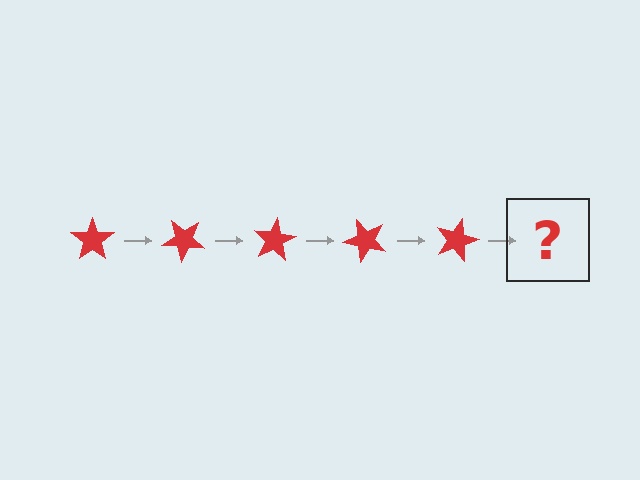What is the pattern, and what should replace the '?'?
The pattern is that the star rotates 40 degrees each step. The '?' should be a red star rotated 200 degrees.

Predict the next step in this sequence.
The next step is a red star rotated 200 degrees.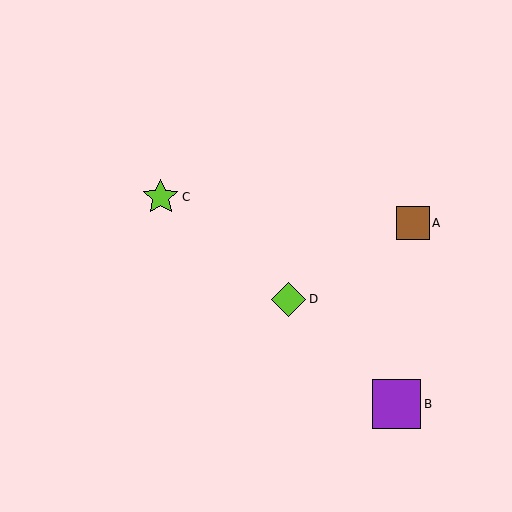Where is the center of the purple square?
The center of the purple square is at (396, 404).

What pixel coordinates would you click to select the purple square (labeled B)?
Click at (396, 404) to select the purple square B.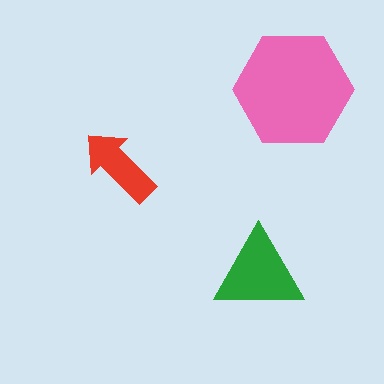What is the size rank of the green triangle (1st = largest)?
2nd.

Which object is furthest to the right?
The pink hexagon is rightmost.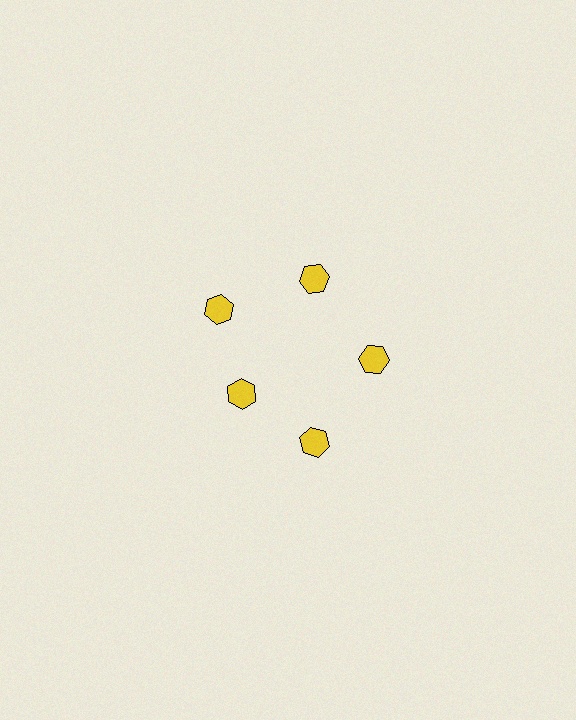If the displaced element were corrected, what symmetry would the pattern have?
It would have 5-fold rotational symmetry — the pattern would map onto itself every 72 degrees.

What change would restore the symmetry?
The symmetry would be restored by moving it outward, back onto the ring so that all 5 hexagons sit at equal angles and equal distance from the center.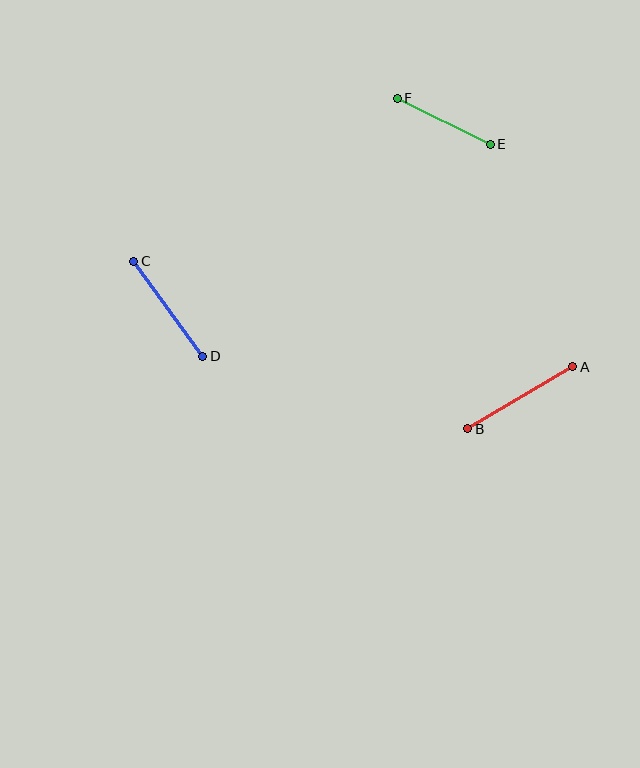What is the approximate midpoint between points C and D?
The midpoint is at approximately (168, 309) pixels.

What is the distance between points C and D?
The distance is approximately 117 pixels.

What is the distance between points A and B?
The distance is approximately 122 pixels.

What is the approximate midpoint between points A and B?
The midpoint is at approximately (520, 398) pixels.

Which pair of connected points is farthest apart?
Points A and B are farthest apart.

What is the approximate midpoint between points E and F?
The midpoint is at approximately (444, 121) pixels.